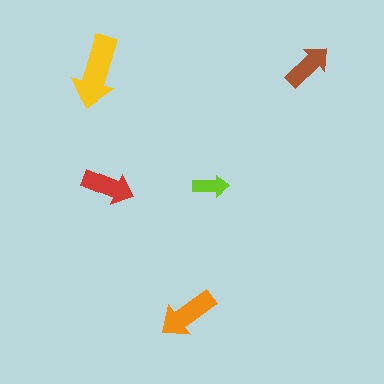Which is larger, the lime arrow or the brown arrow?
The brown one.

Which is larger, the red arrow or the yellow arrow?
The yellow one.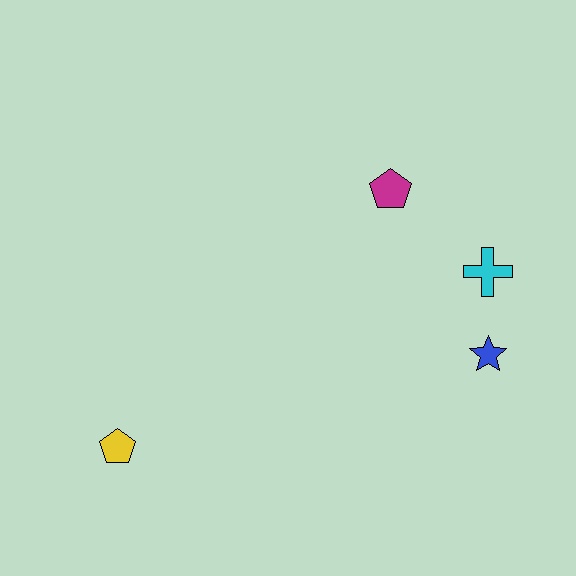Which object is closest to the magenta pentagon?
The cyan cross is closest to the magenta pentagon.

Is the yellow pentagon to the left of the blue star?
Yes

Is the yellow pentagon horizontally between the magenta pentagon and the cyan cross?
No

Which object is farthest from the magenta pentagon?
The yellow pentagon is farthest from the magenta pentagon.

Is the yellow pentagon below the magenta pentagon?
Yes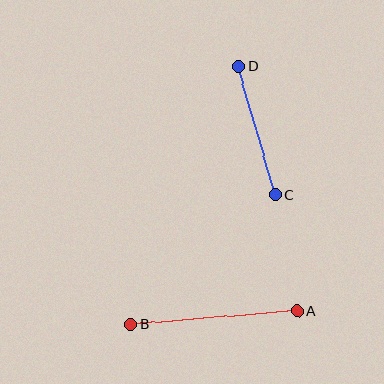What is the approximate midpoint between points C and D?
The midpoint is at approximately (257, 131) pixels.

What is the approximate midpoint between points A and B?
The midpoint is at approximately (214, 317) pixels.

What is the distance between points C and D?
The distance is approximately 134 pixels.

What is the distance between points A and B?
The distance is approximately 168 pixels.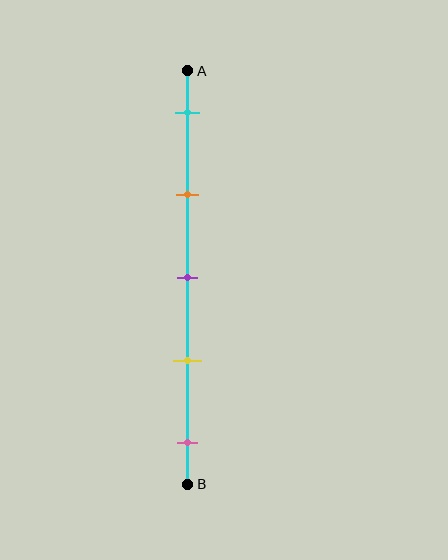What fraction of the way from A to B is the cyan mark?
The cyan mark is approximately 10% (0.1) of the way from A to B.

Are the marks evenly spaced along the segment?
Yes, the marks are approximately evenly spaced.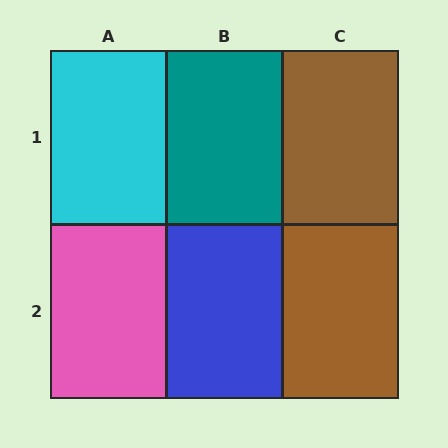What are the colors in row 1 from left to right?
Cyan, teal, brown.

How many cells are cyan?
1 cell is cyan.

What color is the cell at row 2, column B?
Blue.